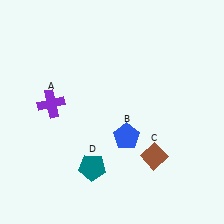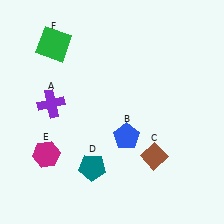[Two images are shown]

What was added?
A magenta hexagon (E), a green square (F) were added in Image 2.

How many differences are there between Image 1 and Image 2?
There are 2 differences between the two images.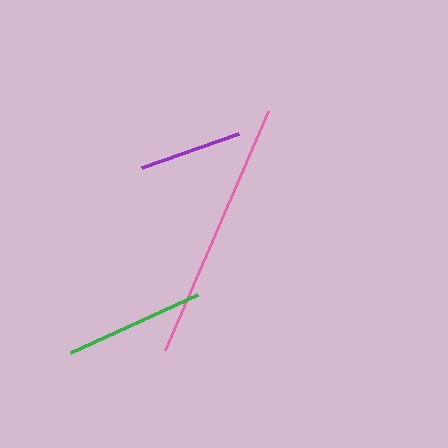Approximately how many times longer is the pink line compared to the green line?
The pink line is approximately 1.9 times the length of the green line.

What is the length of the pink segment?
The pink segment is approximately 260 pixels long.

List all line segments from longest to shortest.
From longest to shortest: pink, green, purple.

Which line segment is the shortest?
The purple line is the shortest at approximately 103 pixels.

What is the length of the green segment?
The green segment is approximately 139 pixels long.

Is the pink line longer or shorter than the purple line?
The pink line is longer than the purple line.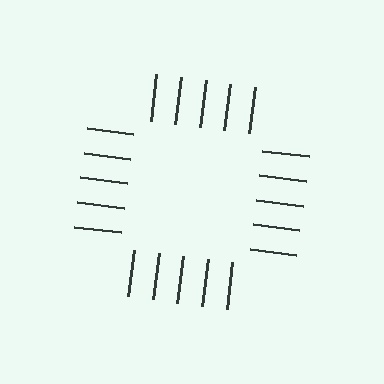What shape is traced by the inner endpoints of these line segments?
An illusory square — the line segments terminate on its edges but no continuous stroke is drawn.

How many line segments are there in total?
20 — 5 along each of the 4 edges.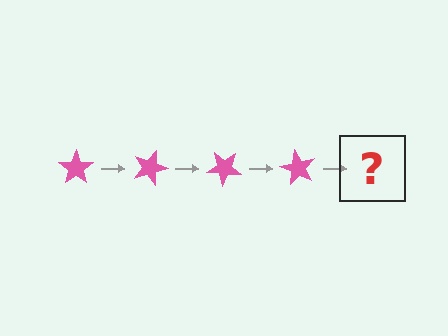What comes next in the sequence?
The next element should be a pink star rotated 80 degrees.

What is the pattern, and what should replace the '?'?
The pattern is that the star rotates 20 degrees each step. The '?' should be a pink star rotated 80 degrees.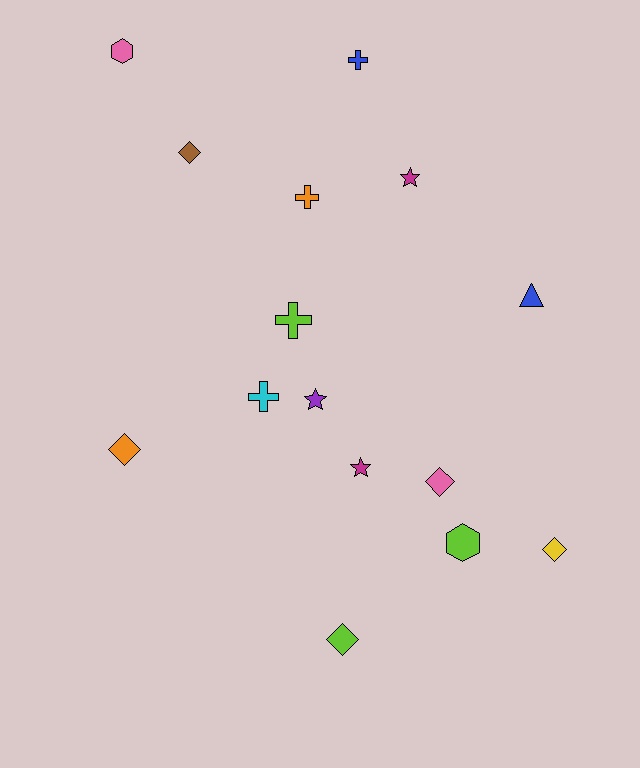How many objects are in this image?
There are 15 objects.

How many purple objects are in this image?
There is 1 purple object.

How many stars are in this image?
There are 3 stars.